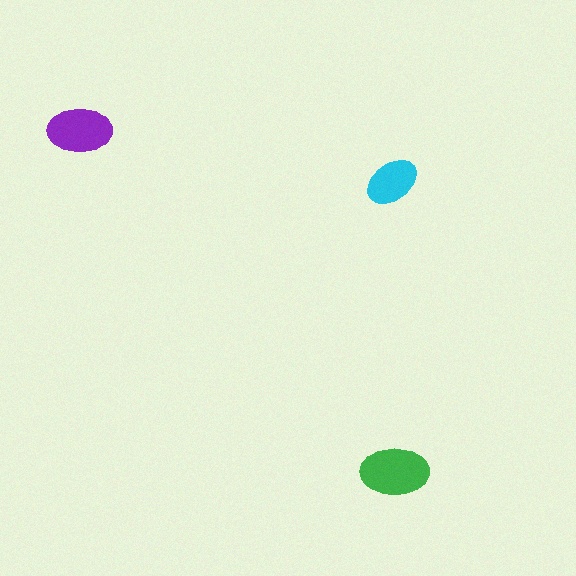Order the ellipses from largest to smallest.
the green one, the purple one, the cyan one.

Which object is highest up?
The purple ellipse is topmost.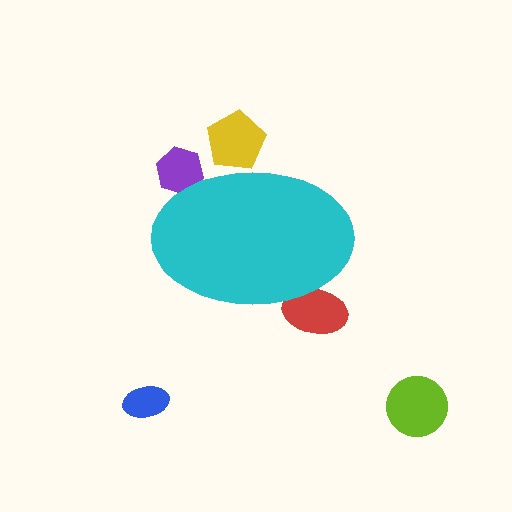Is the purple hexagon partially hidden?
Yes, the purple hexagon is partially hidden behind the cyan ellipse.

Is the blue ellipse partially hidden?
No, the blue ellipse is fully visible.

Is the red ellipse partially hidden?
Yes, the red ellipse is partially hidden behind the cyan ellipse.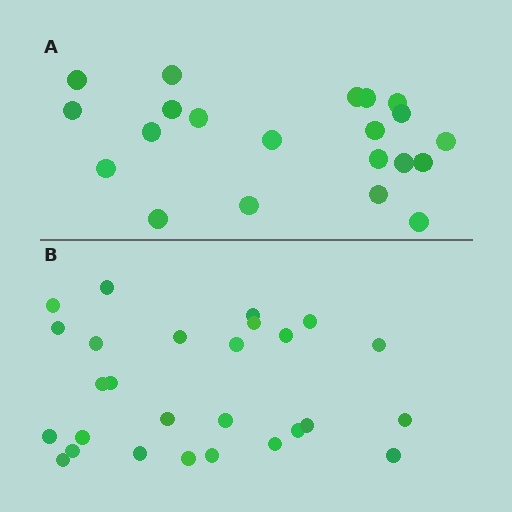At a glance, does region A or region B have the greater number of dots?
Region B (the bottom region) has more dots.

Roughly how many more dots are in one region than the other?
Region B has about 6 more dots than region A.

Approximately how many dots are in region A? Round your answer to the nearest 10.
About 20 dots. (The exact count is 21, which rounds to 20.)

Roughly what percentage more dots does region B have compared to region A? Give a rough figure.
About 30% more.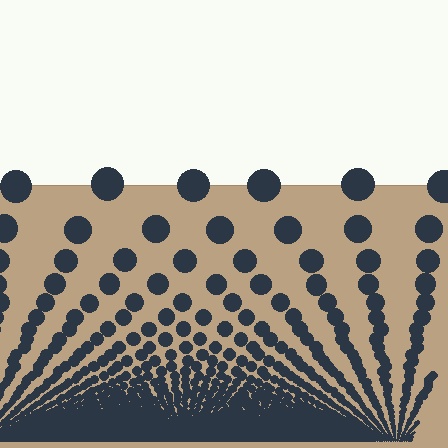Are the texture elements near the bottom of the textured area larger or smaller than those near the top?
Smaller. The gradient is inverted — elements near the bottom are smaller and denser.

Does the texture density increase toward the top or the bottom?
Density increases toward the bottom.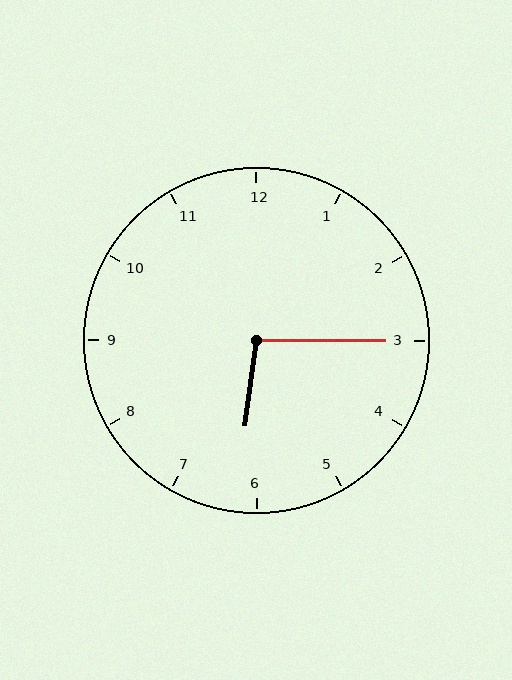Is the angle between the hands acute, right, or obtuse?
It is obtuse.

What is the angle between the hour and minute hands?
Approximately 98 degrees.